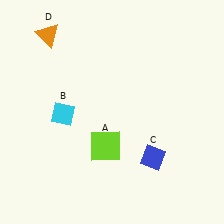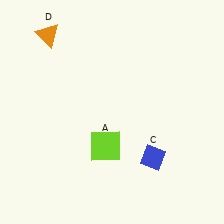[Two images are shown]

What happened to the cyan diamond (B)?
The cyan diamond (B) was removed in Image 2. It was in the bottom-left area of Image 1.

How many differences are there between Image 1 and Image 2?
There is 1 difference between the two images.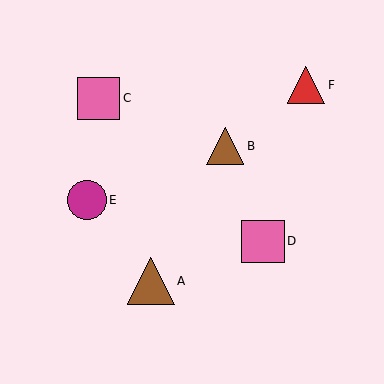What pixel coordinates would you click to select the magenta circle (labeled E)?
Click at (87, 200) to select the magenta circle E.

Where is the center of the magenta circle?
The center of the magenta circle is at (87, 200).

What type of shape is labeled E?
Shape E is a magenta circle.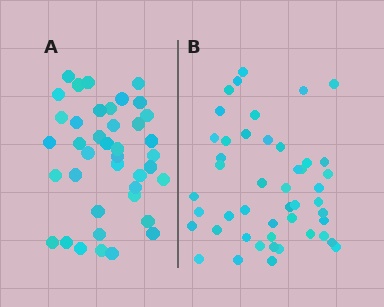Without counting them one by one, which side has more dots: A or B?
Region B (the right region) has more dots.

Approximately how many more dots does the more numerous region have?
Region B has roughly 8 or so more dots than region A.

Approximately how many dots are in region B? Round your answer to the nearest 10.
About 50 dots. (The exact count is 47, which rounds to 50.)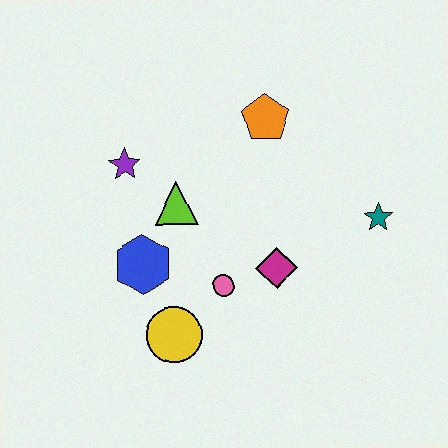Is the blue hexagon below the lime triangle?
Yes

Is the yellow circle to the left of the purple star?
No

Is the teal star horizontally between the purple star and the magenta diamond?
No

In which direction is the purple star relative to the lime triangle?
The purple star is to the left of the lime triangle.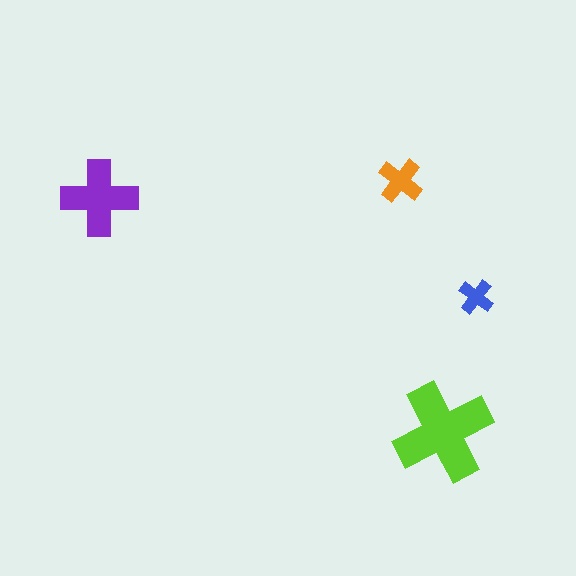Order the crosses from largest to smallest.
the lime one, the purple one, the orange one, the blue one.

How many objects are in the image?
There are 4 objects in the image.